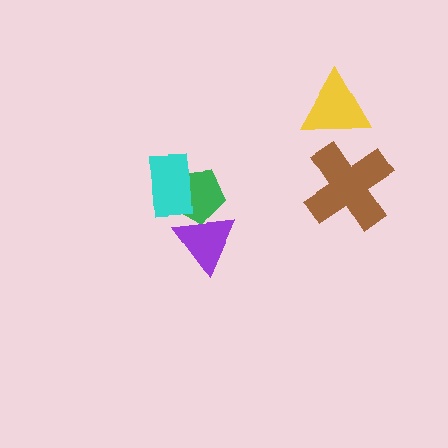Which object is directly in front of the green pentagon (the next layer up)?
The purple triangle is directly in front of the green pentagon.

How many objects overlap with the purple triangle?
1 object overlaps with the purple triangle.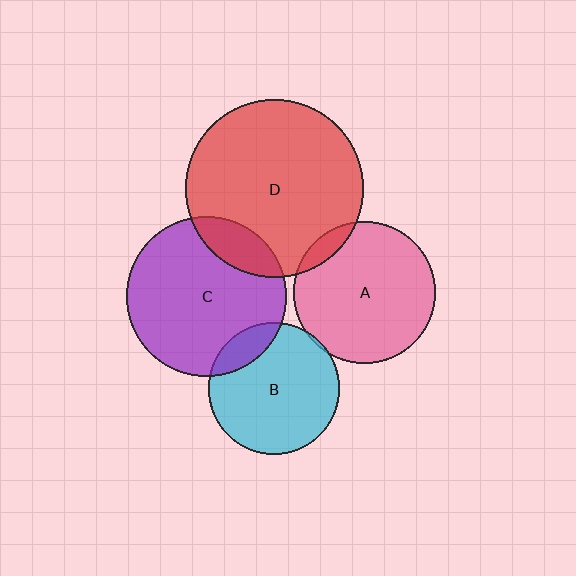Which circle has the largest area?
Circle D (red).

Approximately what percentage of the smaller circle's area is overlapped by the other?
Approximately 5%.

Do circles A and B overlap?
Yes.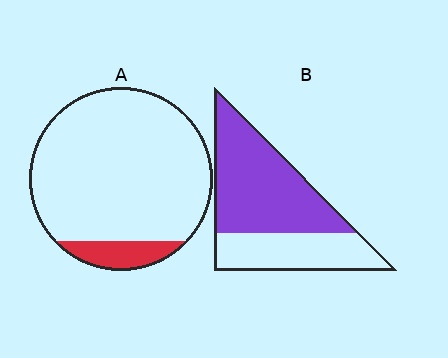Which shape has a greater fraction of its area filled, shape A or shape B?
Shape B.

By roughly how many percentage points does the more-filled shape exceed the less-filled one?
By roughly 50 percentage points (B over A).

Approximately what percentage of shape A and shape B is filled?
A is approximately 10% and B is approximately 65%.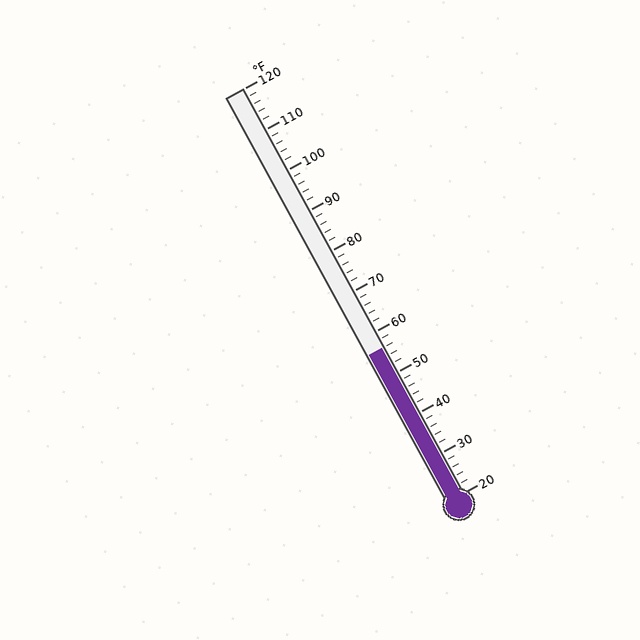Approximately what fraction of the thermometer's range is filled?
The thermometer is filled to approximately 35% of its range.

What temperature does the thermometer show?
The thermometer shows approximately 56°F.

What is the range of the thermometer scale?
The thermometer scale ranges from 20°F to 120°F.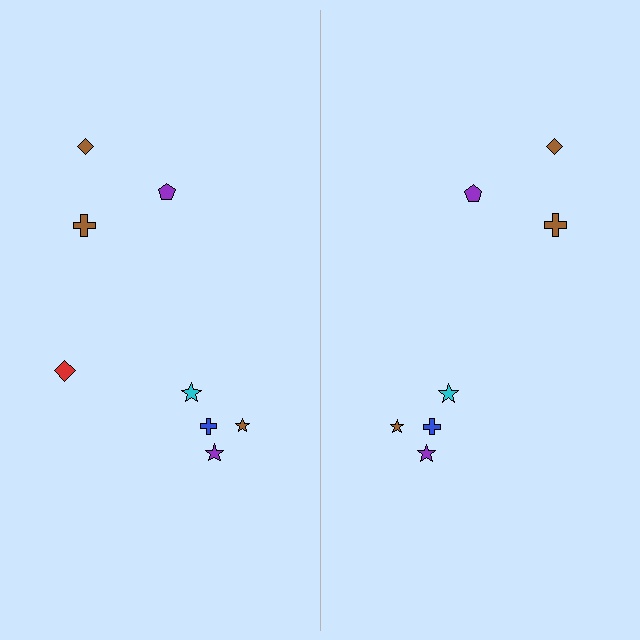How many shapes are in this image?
There are 15 shapes in this image.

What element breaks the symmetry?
A red diamond is missing from the right side.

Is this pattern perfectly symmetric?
No, the pattern is not perfectly symmetric. A red diamond is missing from the right side.